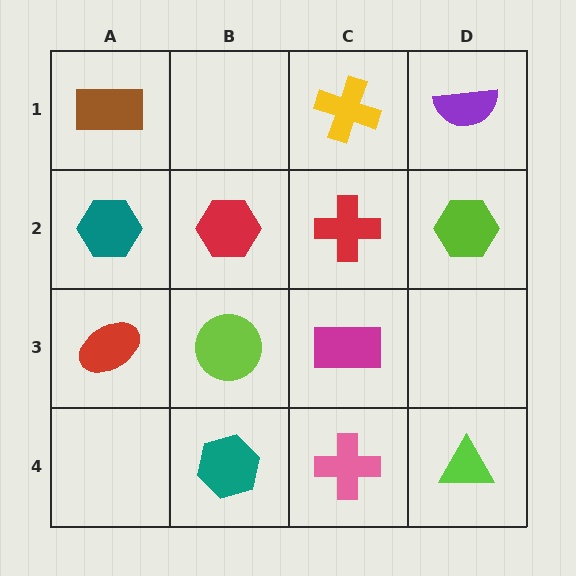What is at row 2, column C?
A red cross.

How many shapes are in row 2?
4 shapes.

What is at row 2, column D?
A lime hexagon.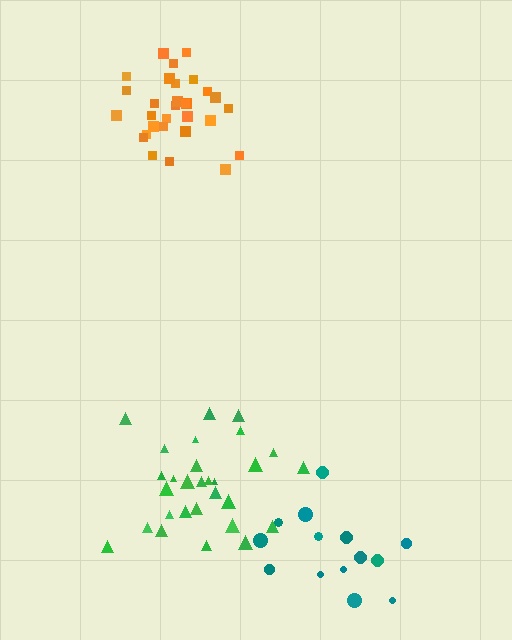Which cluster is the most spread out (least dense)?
Teal.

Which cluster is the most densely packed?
Orange.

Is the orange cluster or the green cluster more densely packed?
Orange.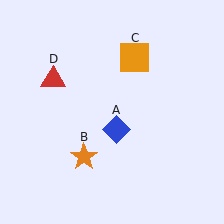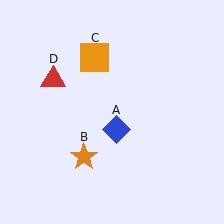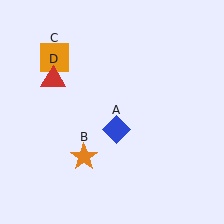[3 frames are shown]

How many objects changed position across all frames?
1 object changed position: orange square (object C).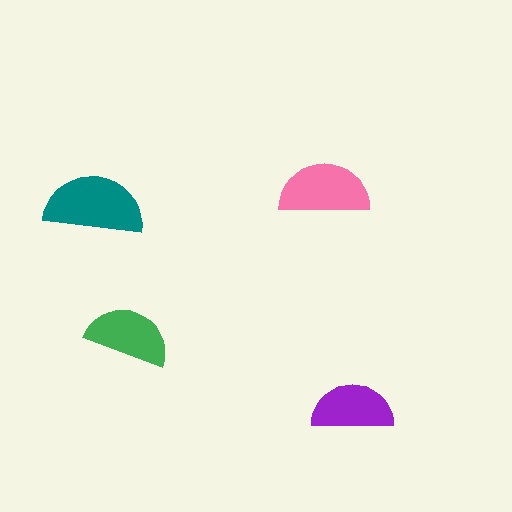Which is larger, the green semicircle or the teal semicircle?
The teal one.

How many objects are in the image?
There are 4 objects in the image.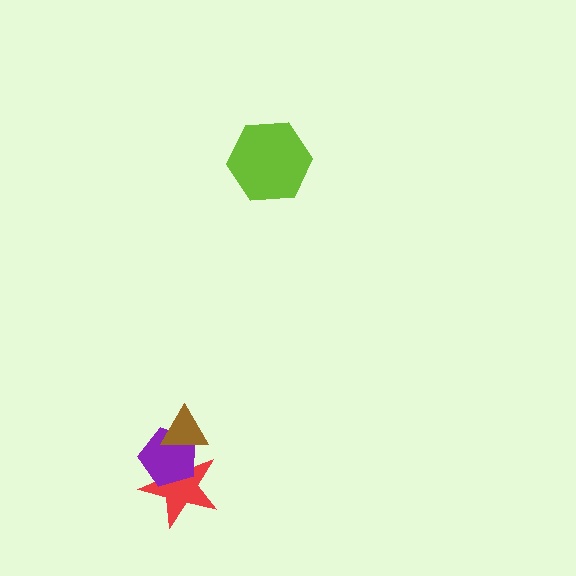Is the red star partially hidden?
Yes, it is partially covered by another shape.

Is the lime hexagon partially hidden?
No, no other shape covers it.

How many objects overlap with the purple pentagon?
2 objects overlap with the purple pentagon.